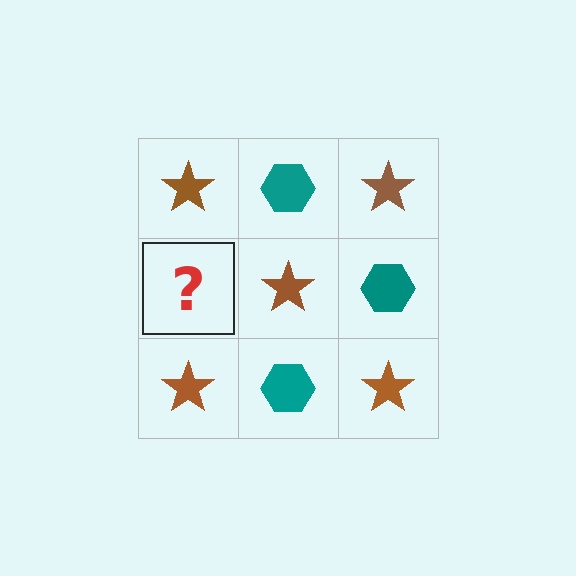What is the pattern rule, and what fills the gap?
The rule is that it alternates brown star and teal hexagon in a checkerboard pattern. The gap should be filled with a teal hexagon.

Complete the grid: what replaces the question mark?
The question mark should be replaced with a teal hexagon.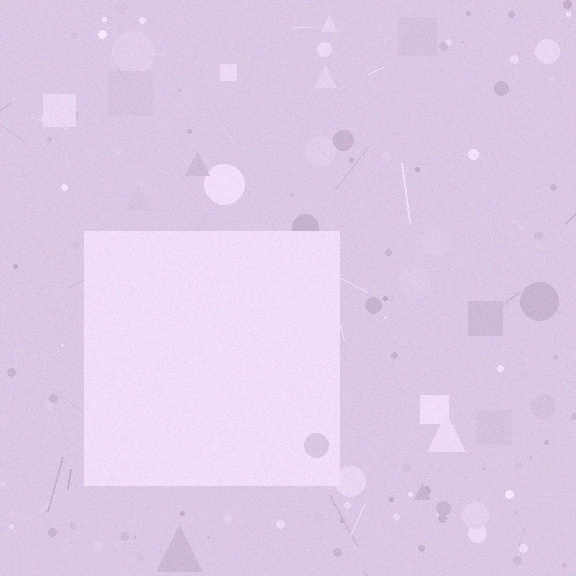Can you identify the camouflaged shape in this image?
The camouflaged shape is a square.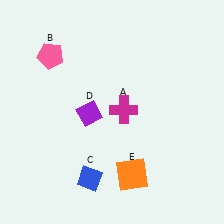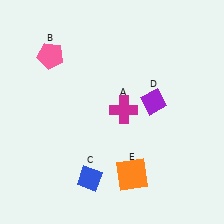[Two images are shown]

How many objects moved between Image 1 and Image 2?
1 object moved between the two images.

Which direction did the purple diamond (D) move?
The purple diamond (D) moved right.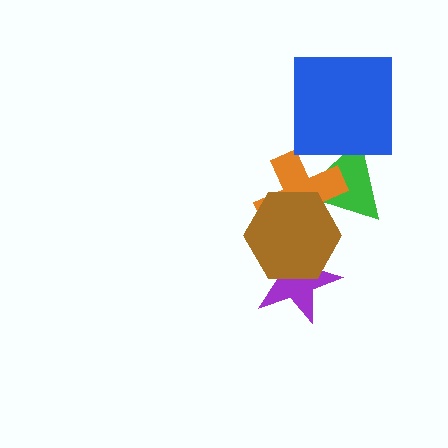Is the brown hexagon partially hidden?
No, no other shape covers it.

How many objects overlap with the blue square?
1 object overlaps with the blue square.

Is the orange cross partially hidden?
Yes, it is partially covered by another shape.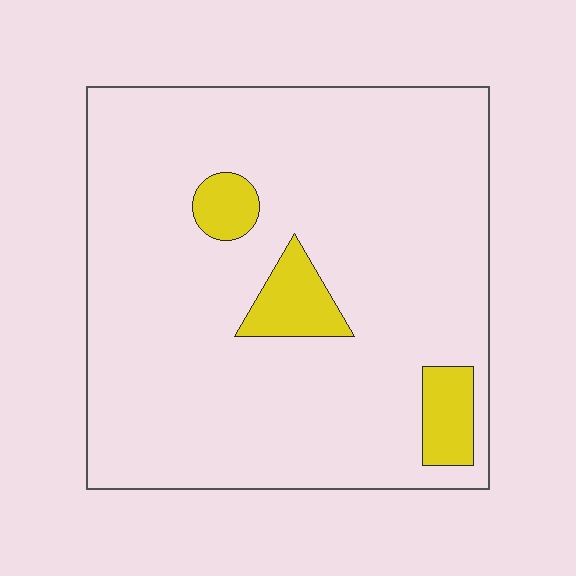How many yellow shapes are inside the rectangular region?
3.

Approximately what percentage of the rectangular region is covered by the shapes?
Approximately 10%.